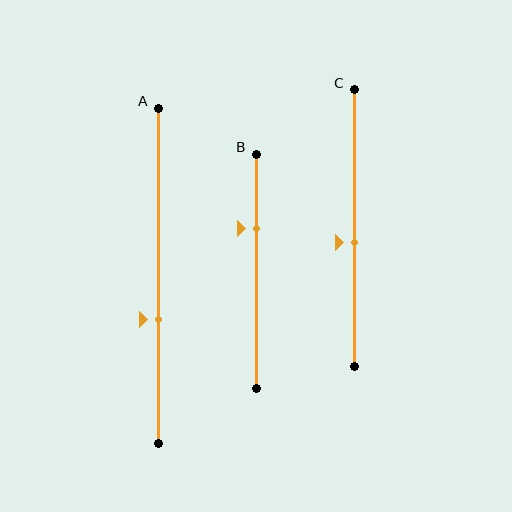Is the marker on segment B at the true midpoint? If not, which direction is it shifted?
No, the marker on segment B is shifted upward by about 18% of the segment length.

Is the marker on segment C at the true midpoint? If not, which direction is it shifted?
No, the marker on segment C is shifted downward by about 5% of the segment length.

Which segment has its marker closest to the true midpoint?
Segment C has its marker closest to the true midpoint.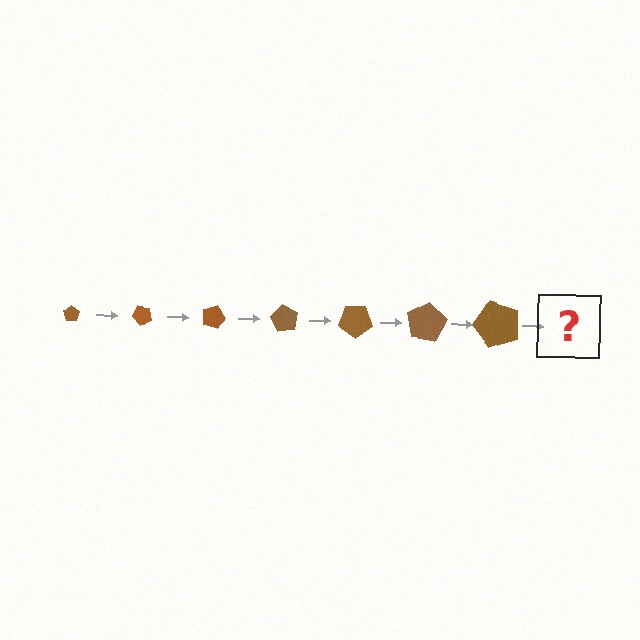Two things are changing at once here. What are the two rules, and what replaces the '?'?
The two rules are that the pentagon grows larger each step and it rotates 45 degrees each step. The '?' should be a pentagon, larger than the previous one and rotated 315 degrees from the start.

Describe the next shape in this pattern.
It should be a pentagon, larger than the previous one and rotated 315 degrees from the start.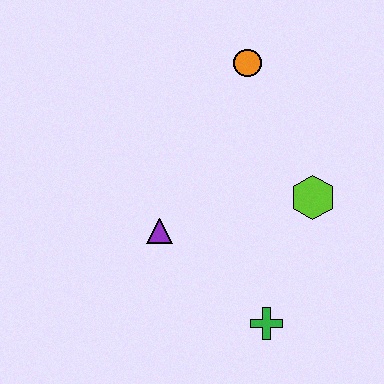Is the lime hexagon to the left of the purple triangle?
No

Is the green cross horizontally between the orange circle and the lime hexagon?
Yes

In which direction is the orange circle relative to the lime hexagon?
The orange circle is above the lime hexagon.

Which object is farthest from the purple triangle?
The orange circle is farthest from the purple triangle.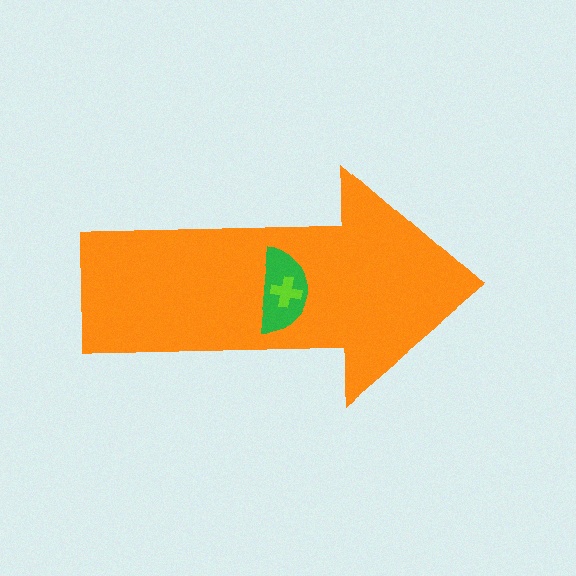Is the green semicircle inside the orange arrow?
Yes.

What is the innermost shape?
The lime cross.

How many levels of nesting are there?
3.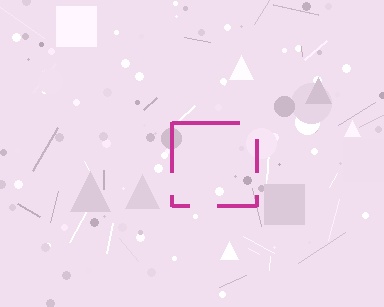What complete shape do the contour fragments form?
The contour fragments form a square.